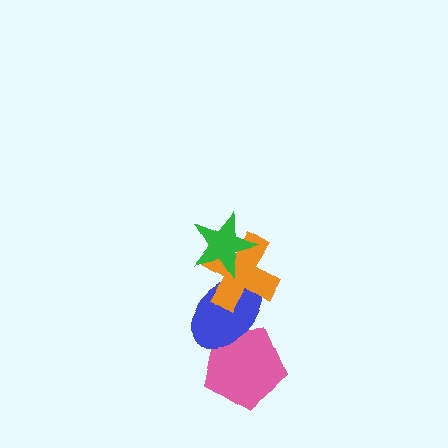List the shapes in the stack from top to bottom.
From top to bottom: the green star, the orange cross, the blue ellipse, the pink pentagon.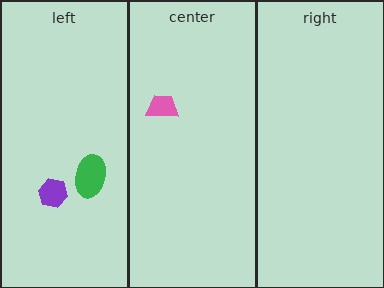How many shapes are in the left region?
2.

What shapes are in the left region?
The green ellipse, the purple hexagon.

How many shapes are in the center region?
1.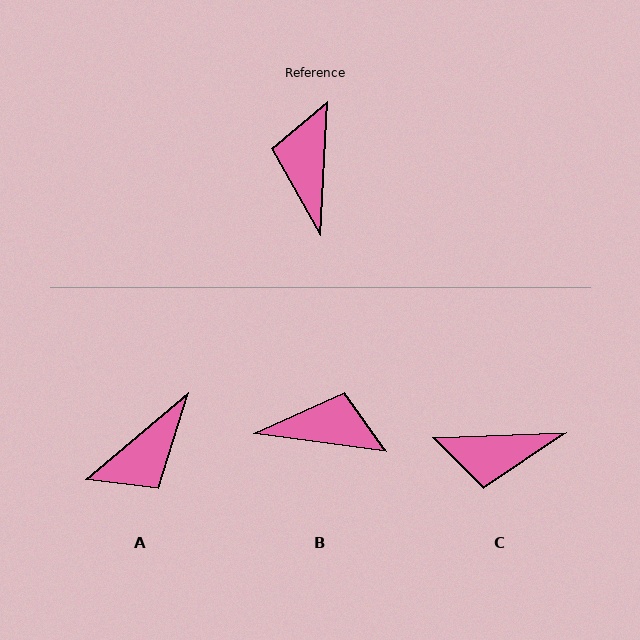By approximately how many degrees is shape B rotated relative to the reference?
Approximately 94 degrees clockwise.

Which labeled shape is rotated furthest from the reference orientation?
A, about 134 degrees away.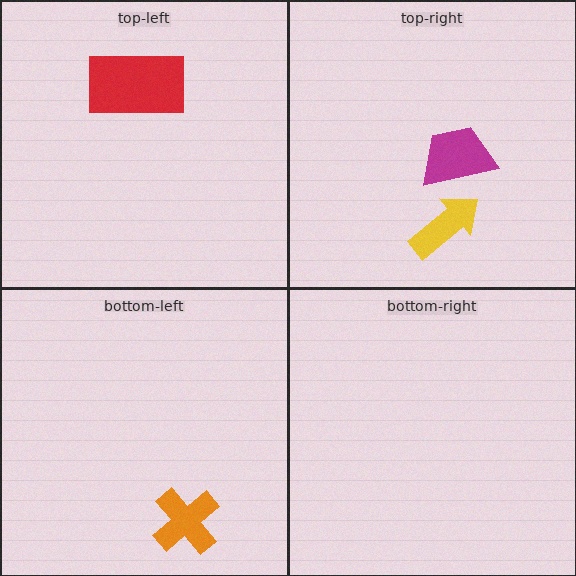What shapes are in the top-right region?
The yellow arrow, the magenta trapezoid.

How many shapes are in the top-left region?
1.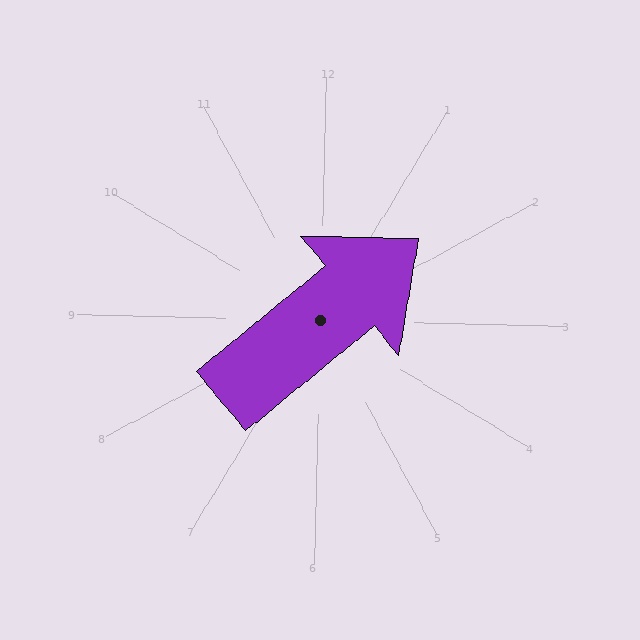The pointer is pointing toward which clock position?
Roughly 2 o'clock.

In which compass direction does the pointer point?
Northeast.